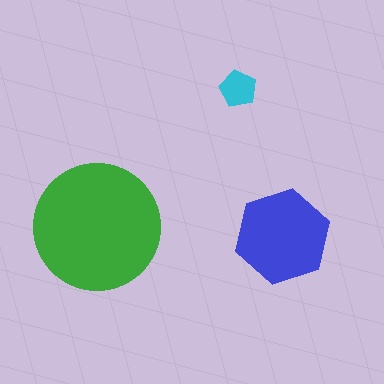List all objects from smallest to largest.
The cyan pentagon, the blue hexagon, the green circle.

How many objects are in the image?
There are 3 objects in the image.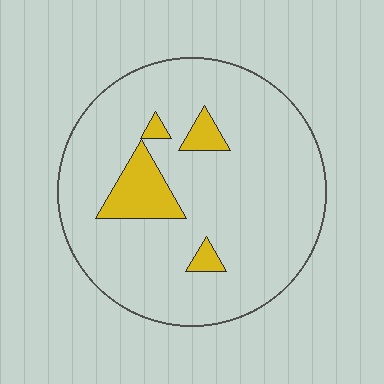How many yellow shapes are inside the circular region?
4.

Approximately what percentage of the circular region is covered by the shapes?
Approximately 10%.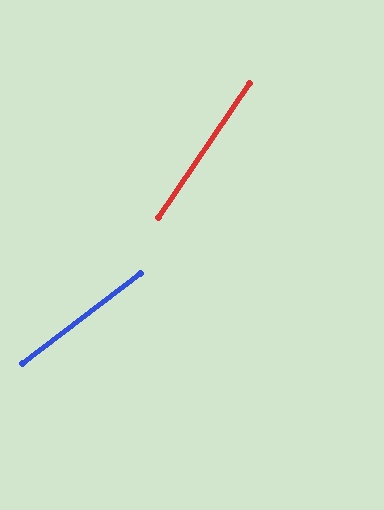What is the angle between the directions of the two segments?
Approximately 19 degrees.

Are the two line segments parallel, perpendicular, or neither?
Neither parallel nor perpendicular — they differ by about 19°.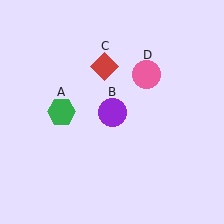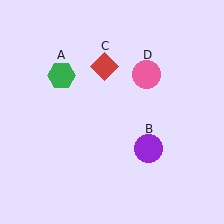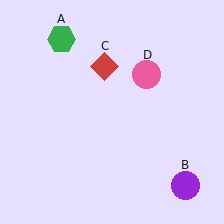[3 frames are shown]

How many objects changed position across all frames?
2 objects changed position: green hexagon (object A), purple circle (object B).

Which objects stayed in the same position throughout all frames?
Red diamond (object C) and pink circle (object D) remained stationary.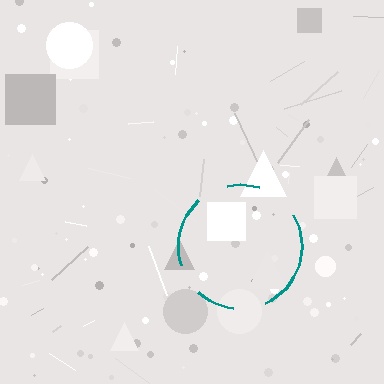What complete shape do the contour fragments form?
The contour fragments form a circle.